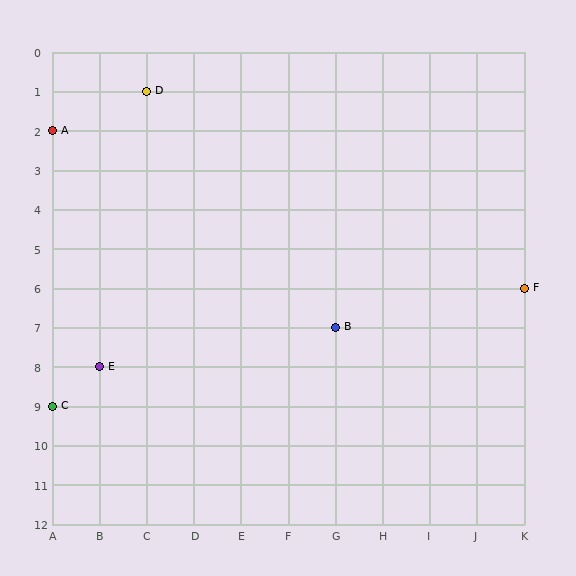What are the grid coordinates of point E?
Point E is at grid coordinates (B, 8).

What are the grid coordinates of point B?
Point B is at grid coordinates (G, 7).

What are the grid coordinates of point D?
Point D is at grid coordinates (C, 1).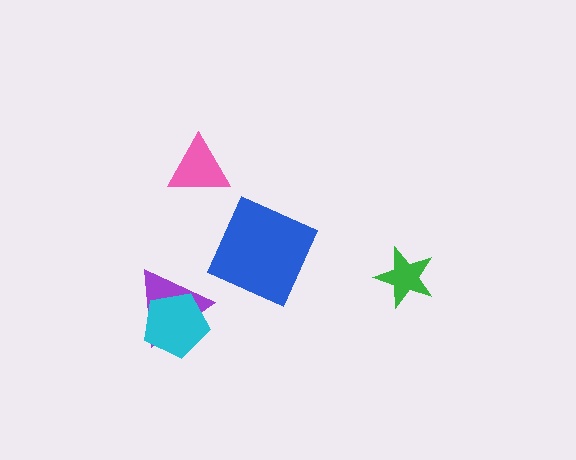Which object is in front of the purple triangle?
The cyan pentagon is in front of the purple triangle.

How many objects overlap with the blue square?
0 objects overlap with the blue square.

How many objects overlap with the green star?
0 objects overlap with the green star.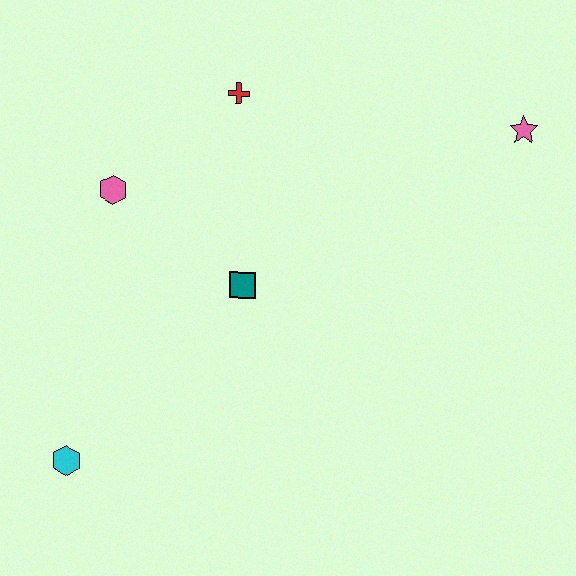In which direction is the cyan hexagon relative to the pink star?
The cyan hexagon is to the left of the pink star.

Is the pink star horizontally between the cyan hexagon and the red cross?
No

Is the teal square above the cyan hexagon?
Yes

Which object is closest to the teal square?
The pink hexagon is closest to the teal square.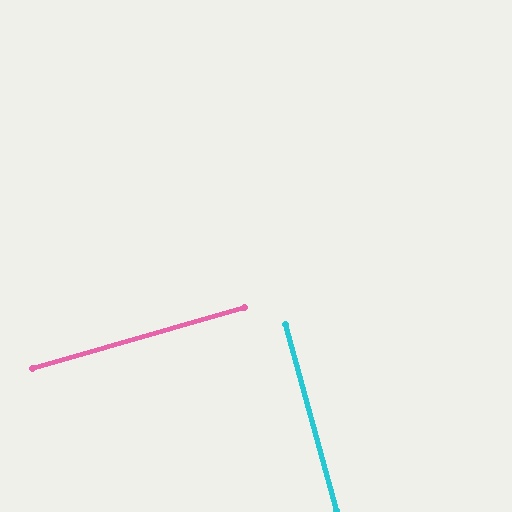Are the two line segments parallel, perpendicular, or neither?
Perpendicular — they meet at approximately 89°.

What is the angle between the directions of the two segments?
Approximately 89 degrees.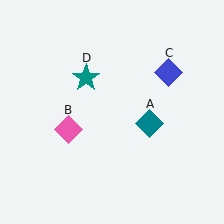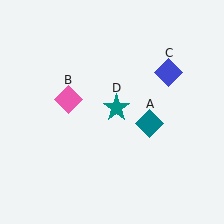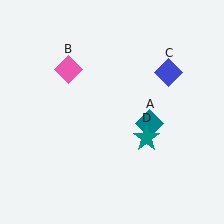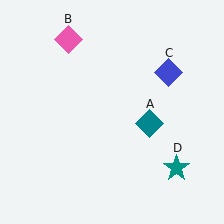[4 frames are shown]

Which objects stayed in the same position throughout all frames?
Teal diamond (object A) and blue diamond (object C) remained stationary.